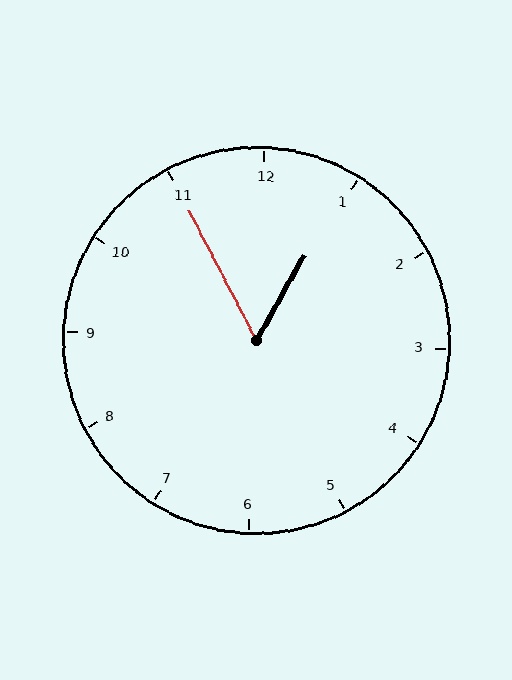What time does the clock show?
12:55.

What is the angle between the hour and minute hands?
Approximately 58 degrees.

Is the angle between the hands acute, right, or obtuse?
It is acute.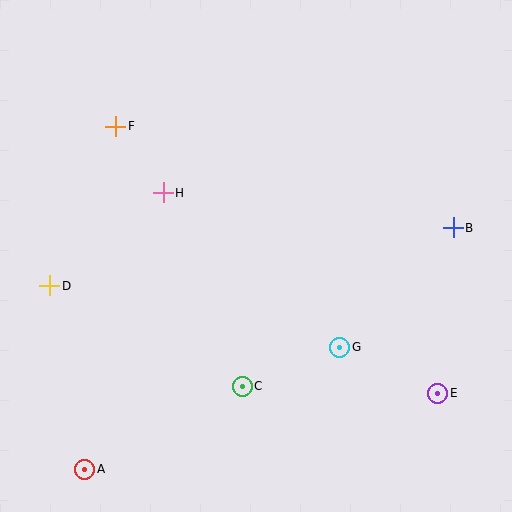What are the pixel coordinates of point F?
Point F is at (116, 126).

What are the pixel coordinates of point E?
Point E is at (438, 393).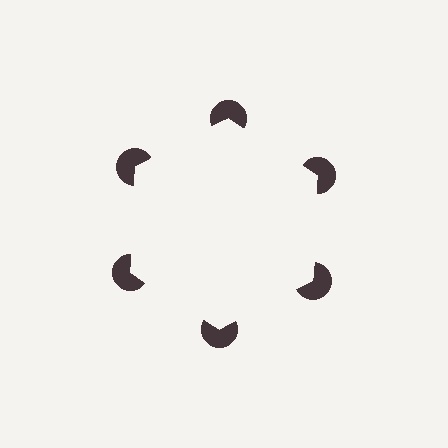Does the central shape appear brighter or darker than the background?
It typically appears slightly brighter than the background, even though no actual brightness change is drawn.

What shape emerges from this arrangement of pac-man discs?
An illusory hexagon — its edges are inferred from the aligned wedge cuts in the pac-man discs, not physically drawn.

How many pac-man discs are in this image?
There are 6 — one at each vertex of the illusory hexagon.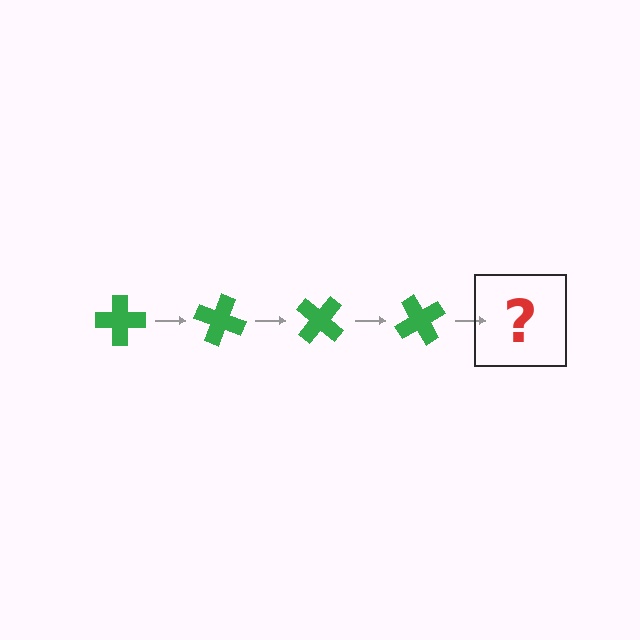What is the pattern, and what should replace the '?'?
The pattern is that the cross rotates 20 degrees each step. The '?' should be a green cross rotated 80 degrees.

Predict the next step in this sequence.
The next step is a green cross rotated 80 degrees.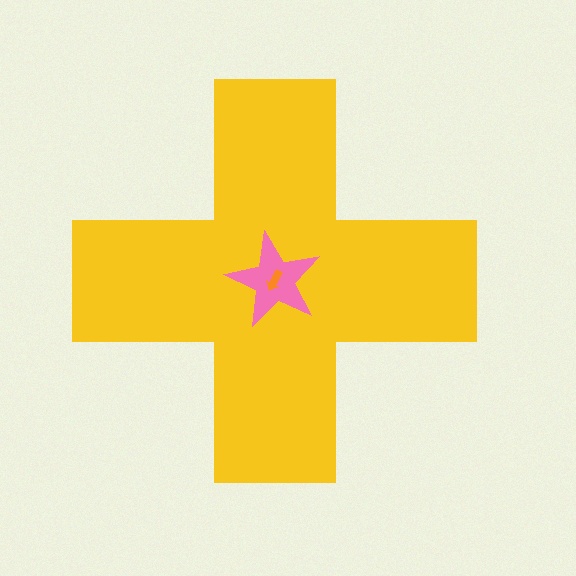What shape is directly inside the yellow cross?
The pink star.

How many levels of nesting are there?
3.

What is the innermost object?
The orange arrow.